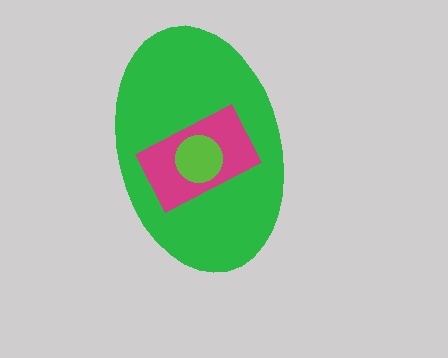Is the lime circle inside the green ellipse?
Yes.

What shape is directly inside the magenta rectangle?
The lime circle.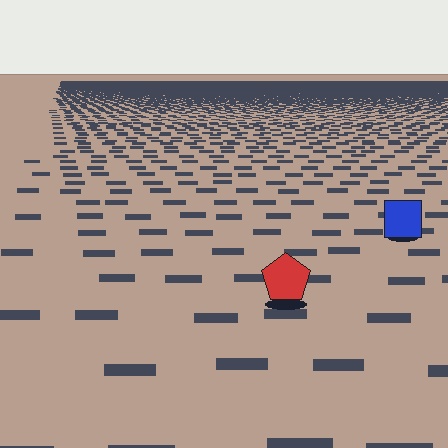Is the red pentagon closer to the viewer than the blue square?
Yes. The red pentagon is closer — you can tell from the texture gradient: the ground texture is coarser near it.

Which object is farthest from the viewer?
The blue square is farthest from the viewer. It appears smaller and the ground texture around it is denser.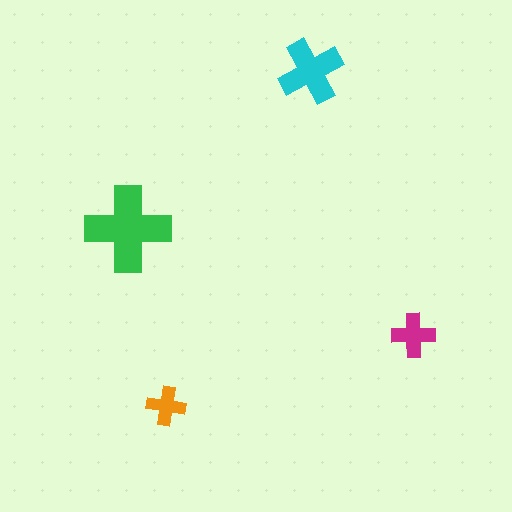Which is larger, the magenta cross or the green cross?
The green one.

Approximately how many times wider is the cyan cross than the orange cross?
About 1.5 times wider.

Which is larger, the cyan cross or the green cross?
The green one.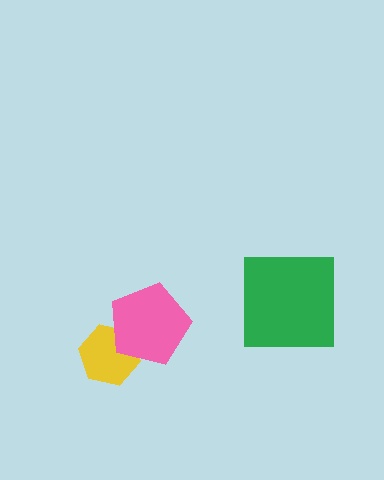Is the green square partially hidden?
No, no other shape covers it.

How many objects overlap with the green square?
0 objects overlap with the green square.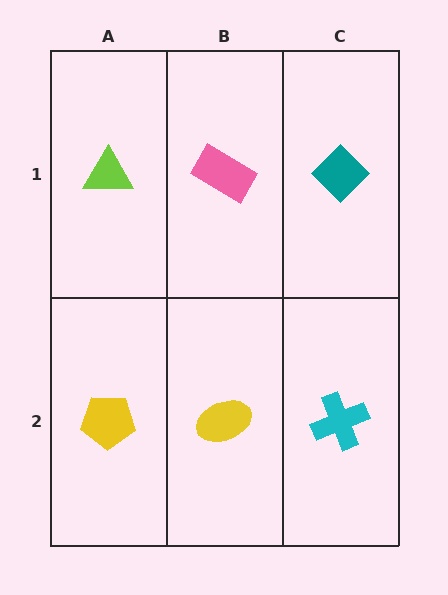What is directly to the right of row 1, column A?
A pink rectangle.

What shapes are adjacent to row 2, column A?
A lime triangle (row 1, column A), a yellow ellipse (row 2, column B).